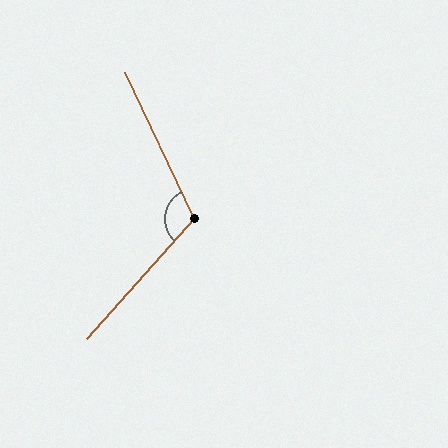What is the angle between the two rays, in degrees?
Approximately 113 degrees.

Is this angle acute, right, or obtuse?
It is obtuse.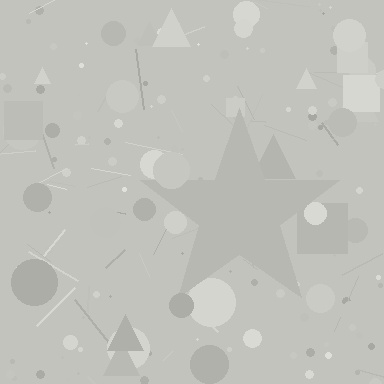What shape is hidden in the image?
A star is hidden in the image.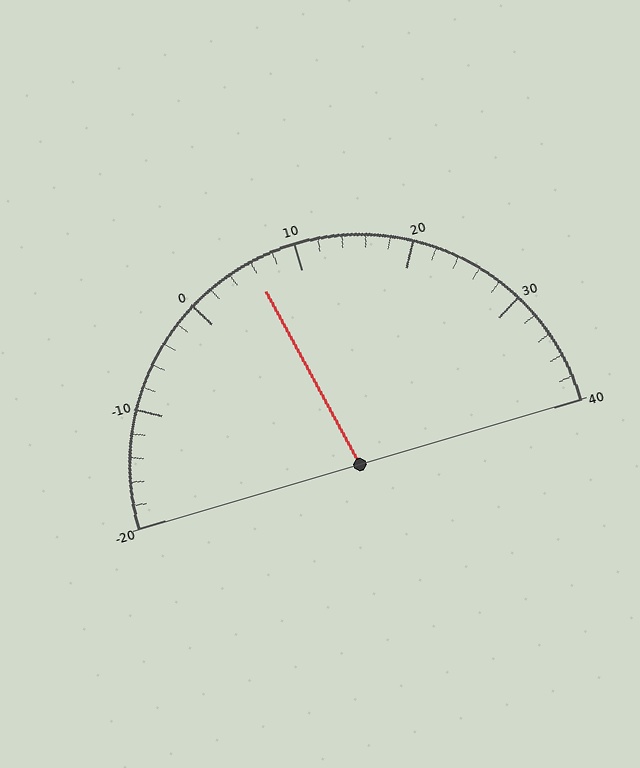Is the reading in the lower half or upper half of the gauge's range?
The reading is in the lower half of the range (-20 to 40).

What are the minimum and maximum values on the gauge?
The gauge ranges from -20 to 40.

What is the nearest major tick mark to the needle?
The nearest major tick mark is 10.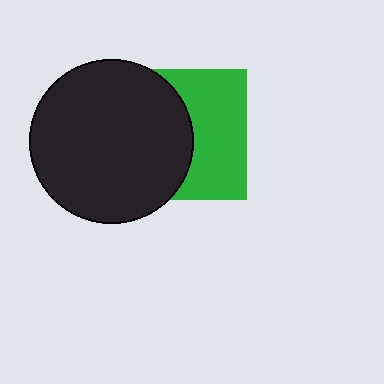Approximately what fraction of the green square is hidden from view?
Roughly 51% of the green square is hidden behind the black circle.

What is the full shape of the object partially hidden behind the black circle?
The partially hidden object is a green square.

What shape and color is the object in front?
The object in front is a black circle.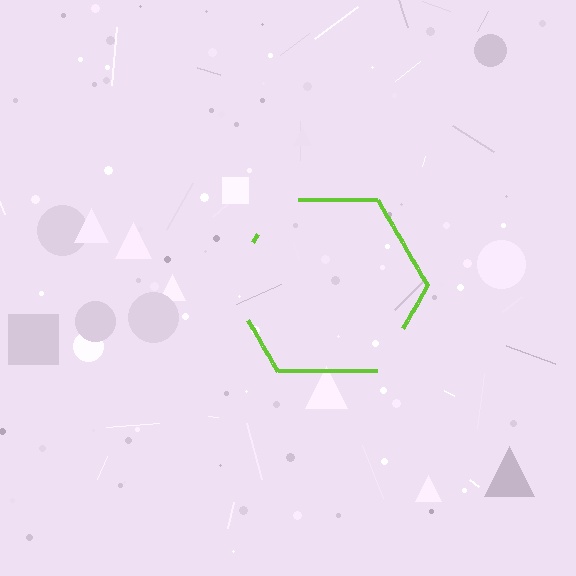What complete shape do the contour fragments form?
The contour fragments form a hexagon.